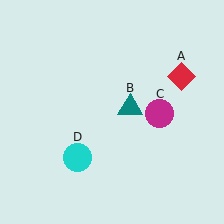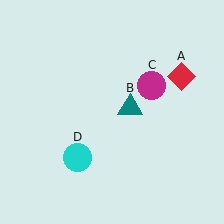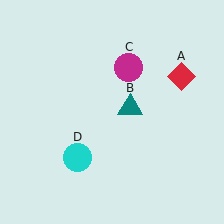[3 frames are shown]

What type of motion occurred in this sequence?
The magenta circle (object C) rotated counterclockwise around the center of the scene.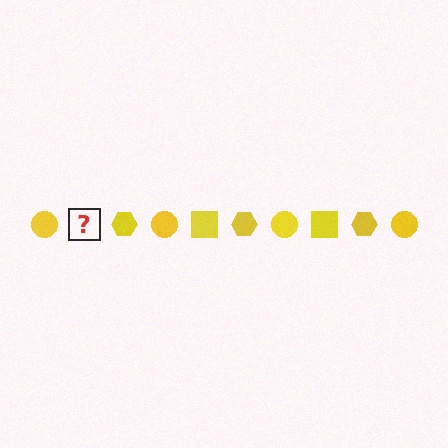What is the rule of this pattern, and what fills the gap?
The rule is that the pattern cycles through circle, square, hexagon shapes in yellow. The gap should be filled with a yellow square.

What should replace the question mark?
The question mark should be replaced with a yellow square.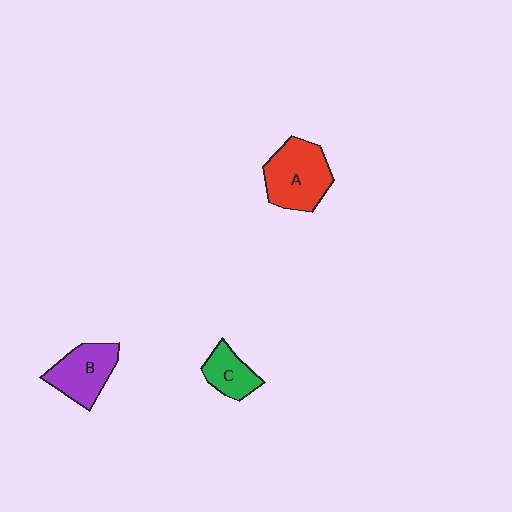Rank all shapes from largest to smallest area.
From largest to smallest: A (red), B (purple), C (green).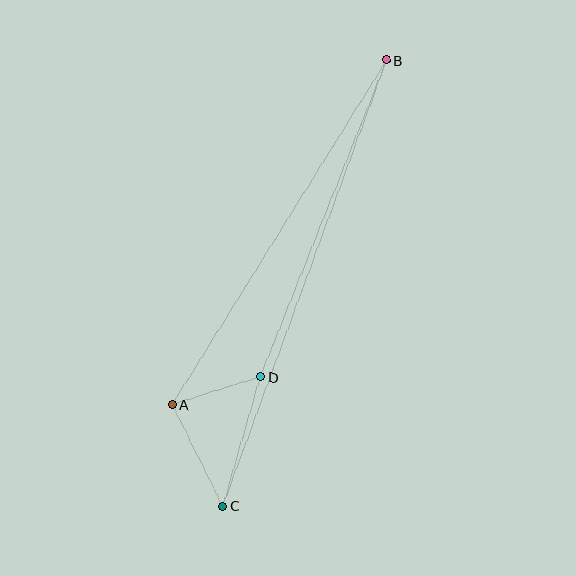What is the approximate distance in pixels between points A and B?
The distance between A and B is approximately 406 pixels.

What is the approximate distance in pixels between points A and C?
The distance between A and C is approximately 113 pixels.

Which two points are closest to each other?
Points A and D are closest to each other.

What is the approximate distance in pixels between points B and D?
The distance between B and D is approximately 341 pixels.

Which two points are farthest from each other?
Points B and C are farthest from each other.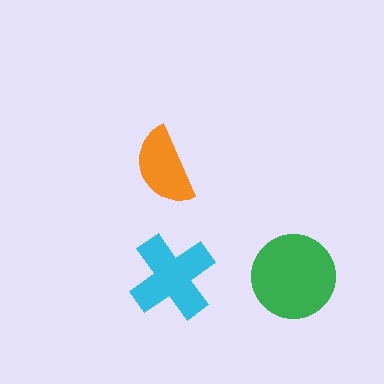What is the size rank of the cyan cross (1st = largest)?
2nd.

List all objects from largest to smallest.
The green circle, the cyan cross, the orange semicircle.